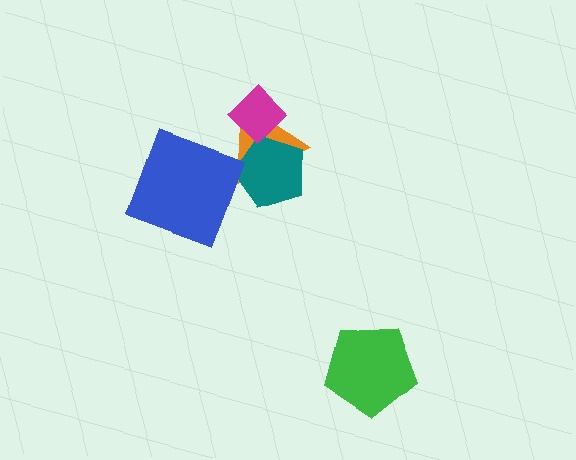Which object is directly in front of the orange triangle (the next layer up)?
The teal pentagon is directly in front of the orange triangle.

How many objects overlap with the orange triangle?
2 objects overlap with the orange triangle.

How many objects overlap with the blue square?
0 objects overlap with the blue square.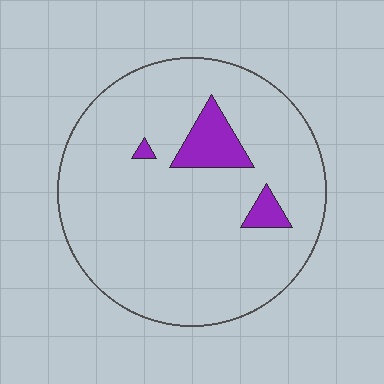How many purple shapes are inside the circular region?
3.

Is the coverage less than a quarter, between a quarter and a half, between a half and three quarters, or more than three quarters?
Less than a quarter.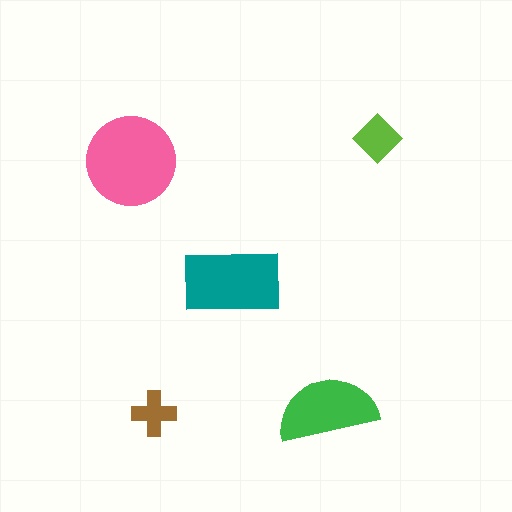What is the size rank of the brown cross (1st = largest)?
5th.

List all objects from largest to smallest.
The pink circle, the teal rectangle, the green semicircle, the lime diamond, the brown cross.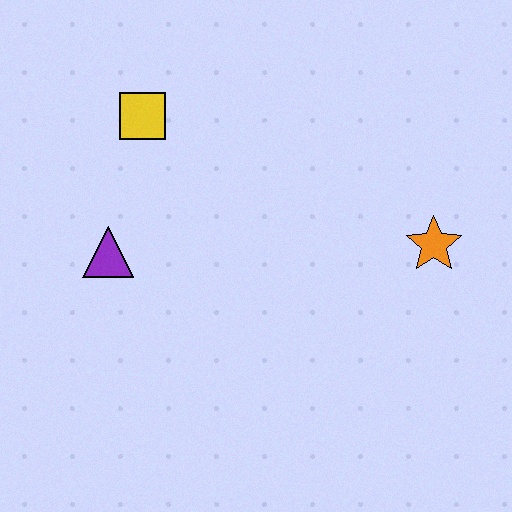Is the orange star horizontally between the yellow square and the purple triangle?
No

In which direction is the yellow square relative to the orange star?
The yellow square is to the left of the orange star.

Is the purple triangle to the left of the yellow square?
Yes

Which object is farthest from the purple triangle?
The orange star is farthest from the purple triangle.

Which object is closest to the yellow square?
The purple triangle is closest to the yellow square.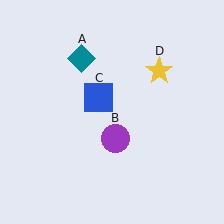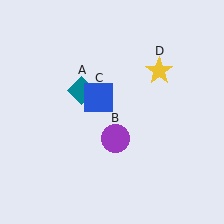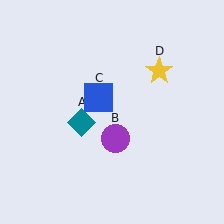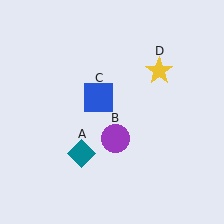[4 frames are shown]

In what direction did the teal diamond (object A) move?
The teal diamond (object A) moved down.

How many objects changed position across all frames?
1 object changed position: teal diamond (object A).